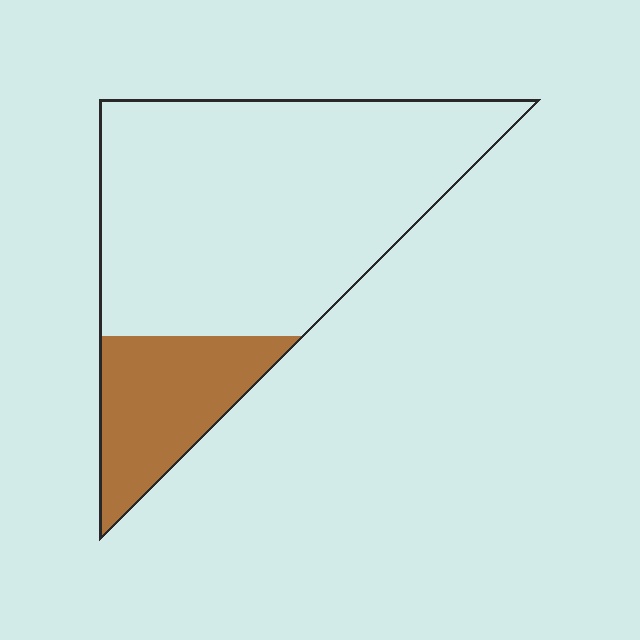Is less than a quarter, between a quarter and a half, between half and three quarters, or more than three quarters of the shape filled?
Less than a quarter.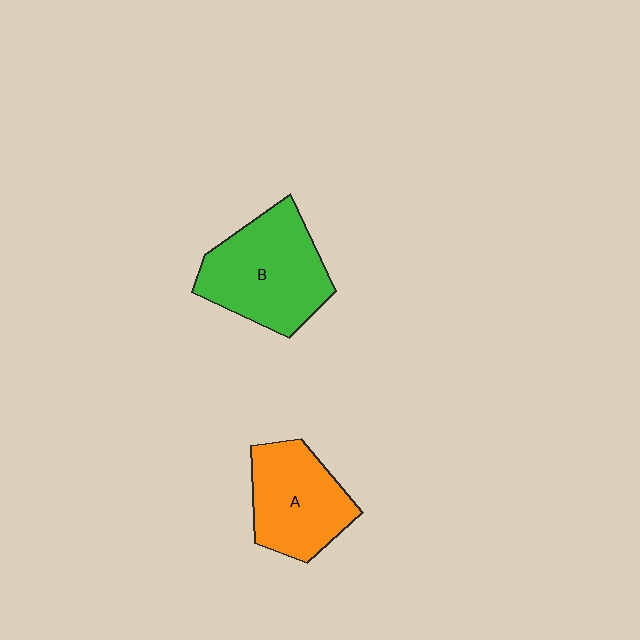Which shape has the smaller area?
Shape A (orange).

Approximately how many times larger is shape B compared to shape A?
Approximately 1.2 times.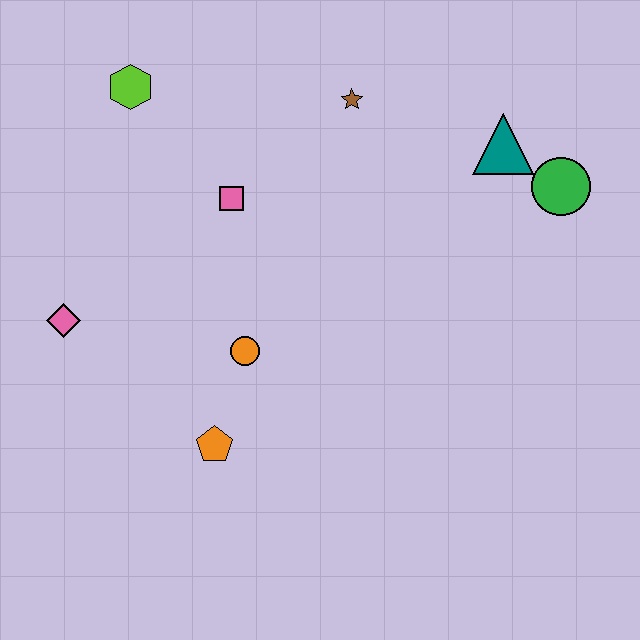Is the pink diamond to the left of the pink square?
Yes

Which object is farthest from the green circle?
The pink diamond is farthest from the green circle.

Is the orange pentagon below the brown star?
Yes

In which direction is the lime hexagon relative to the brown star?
The lime hexagon is to the left of the brown star.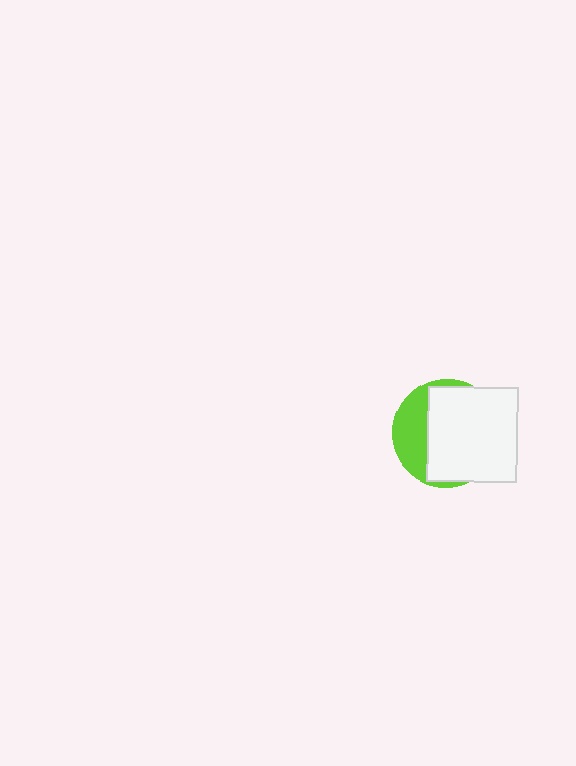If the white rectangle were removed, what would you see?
You would see the complete lime circle.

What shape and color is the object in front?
The object in front is a white rectangle.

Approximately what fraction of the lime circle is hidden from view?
Roughly 68% of the lime circle is hidden behind the white rectangle.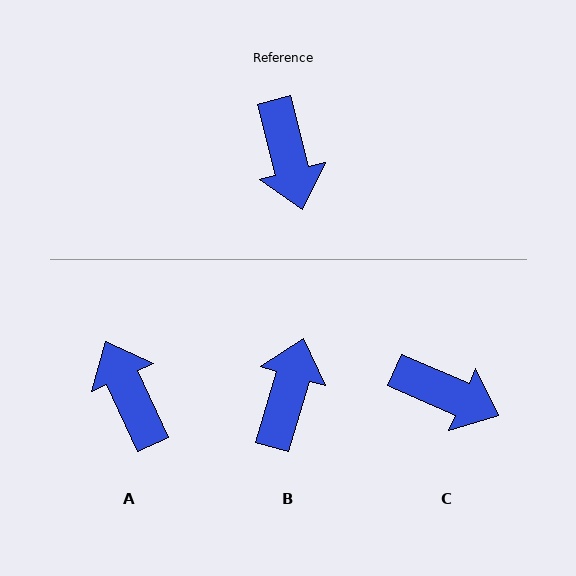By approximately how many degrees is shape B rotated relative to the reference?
Approximately 149 degrees counter-clockwise.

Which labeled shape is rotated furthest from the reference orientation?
A, about 170 degrees away.